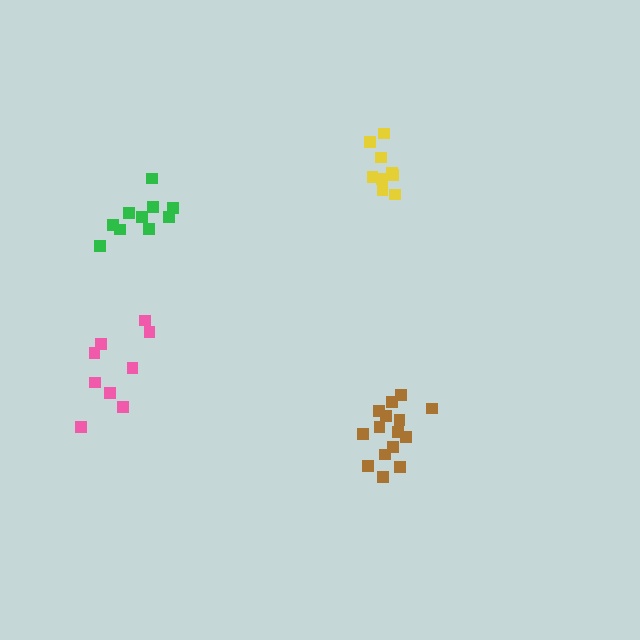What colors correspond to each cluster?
The clusters are colored: pink, yellow, brown, green.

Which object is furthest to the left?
The pink cluster is leftmost.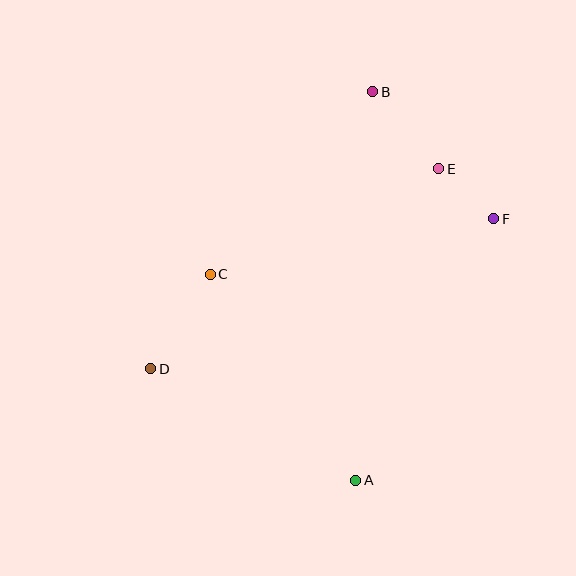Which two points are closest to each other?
Points E and F are closest to each other.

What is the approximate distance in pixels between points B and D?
The distance between B and D is approximately 355 pixels.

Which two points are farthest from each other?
Points A and B are farthest from each other.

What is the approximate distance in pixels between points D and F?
The distance between D and F is approximately 374 pixels.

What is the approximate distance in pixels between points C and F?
The distance between C and F is approximately 289 pixels.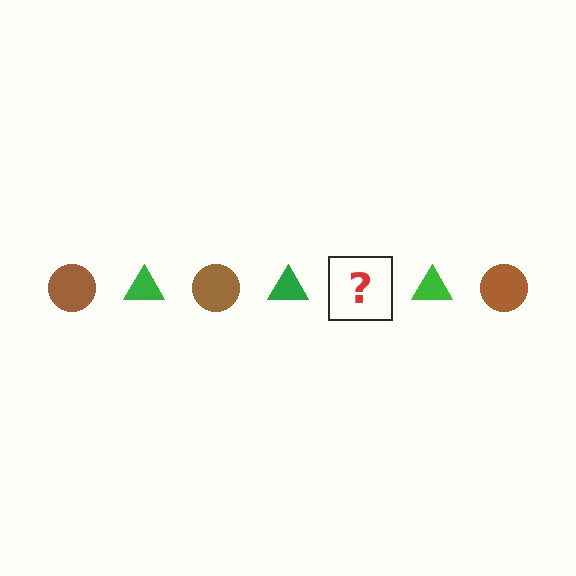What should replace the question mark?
The question mark should be replaced with a brown circle.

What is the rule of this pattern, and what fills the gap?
The rule is that the pattern alternates between brown circle and green triangle. The gap should be filled with a brown circle.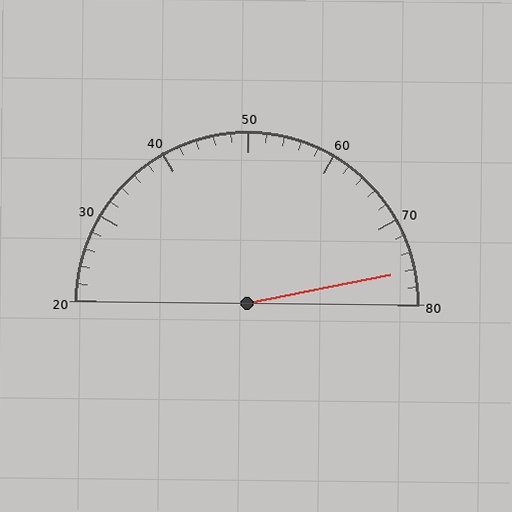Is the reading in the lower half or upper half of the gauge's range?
The reading is in the upper half of the range (20 to 80).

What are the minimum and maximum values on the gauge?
The gauge ranges from 20 to 80.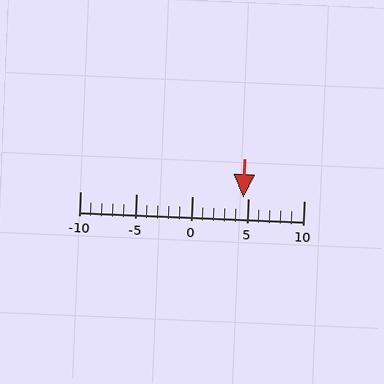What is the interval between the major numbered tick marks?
The major tick marks are spaced 5 units apart.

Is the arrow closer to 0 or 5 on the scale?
The arrow is closer to 5.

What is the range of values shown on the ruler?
The ruler shows values from -10 to 10.